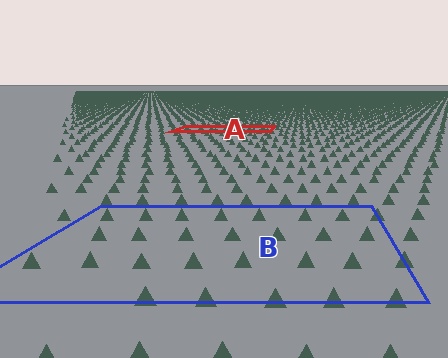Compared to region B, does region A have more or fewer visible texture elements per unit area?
Region A has more texture elements per unit area — they are packed more densely because it is farther away.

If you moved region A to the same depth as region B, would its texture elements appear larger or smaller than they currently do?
They would appear larger. At a closer depth, the same texture elements are projected at a bigger on-screen size.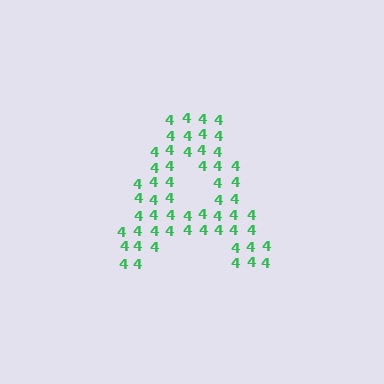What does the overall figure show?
The overall figure shows the letter A.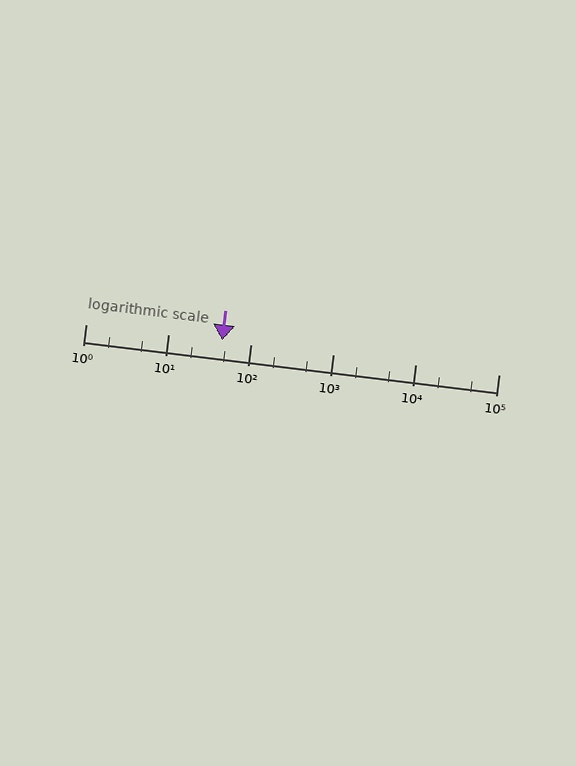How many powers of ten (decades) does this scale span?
The scale spans 5 decades, from 1 to 100000.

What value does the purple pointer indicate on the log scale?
The pointer indicates approximately 45.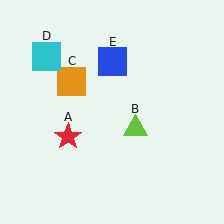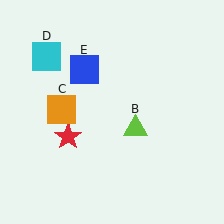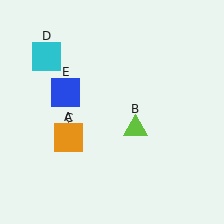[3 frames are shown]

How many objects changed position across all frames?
2 objects changed position: orange square (object C), blue square (object E).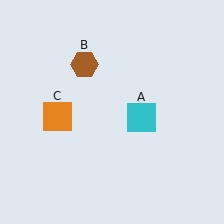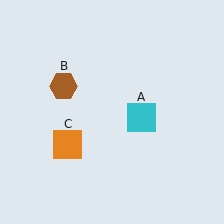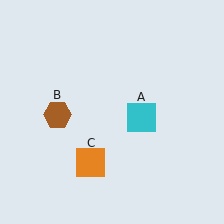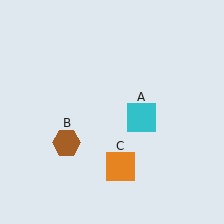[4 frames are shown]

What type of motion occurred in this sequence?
The brown hexagon (object B), orange square (object C) rotated counterclockwise around the center of the scene.